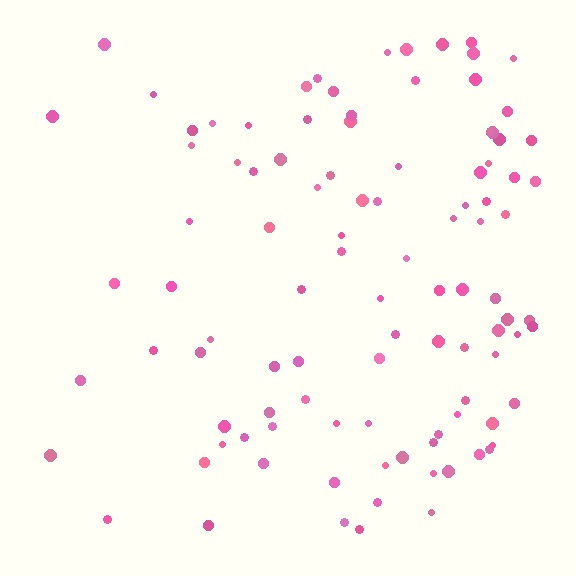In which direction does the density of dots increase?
From left to right, with the right side densest.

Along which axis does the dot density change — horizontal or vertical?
Horizontal.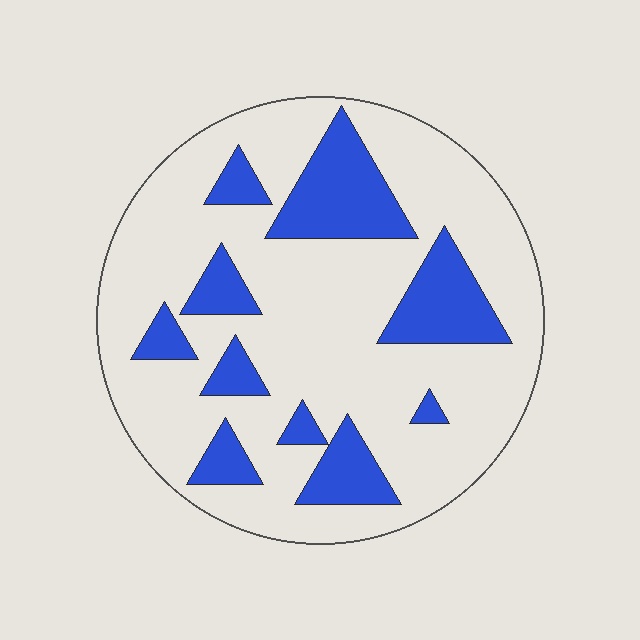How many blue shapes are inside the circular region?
10.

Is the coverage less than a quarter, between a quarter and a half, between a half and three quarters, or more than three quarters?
Less than a quarter.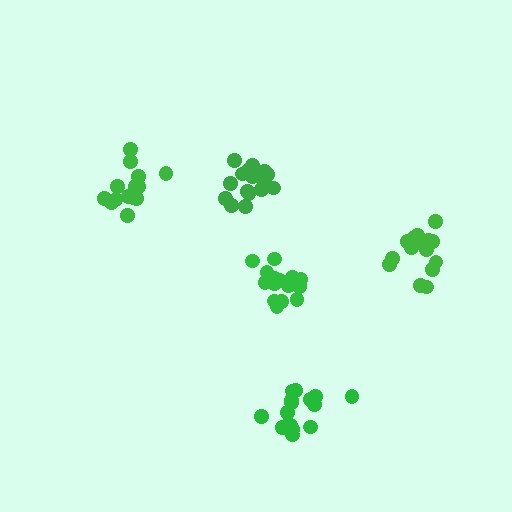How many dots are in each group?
Group 1: 17 dots, Group 2: 18 dots, Group 3: 16 dots, Group 4: 14 dots, Group 5: 16 dots (81 total).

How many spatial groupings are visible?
There are 5 spatial groupings.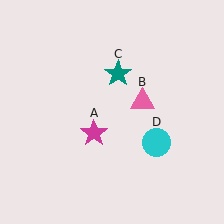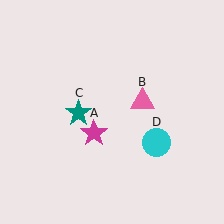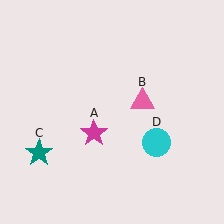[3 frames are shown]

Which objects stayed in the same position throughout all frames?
Magenta star (object A) and pink triangle (object B) and cyan circle (object D) remained stationary.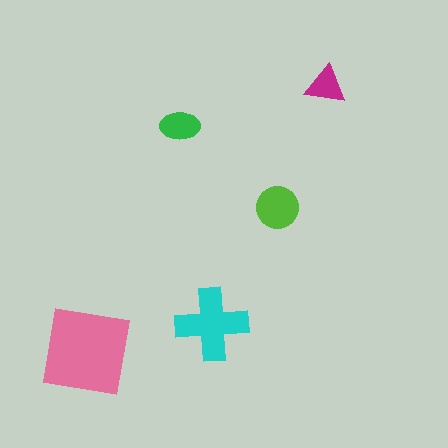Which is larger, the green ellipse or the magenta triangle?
The green ellipse.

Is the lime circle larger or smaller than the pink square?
Smaller.